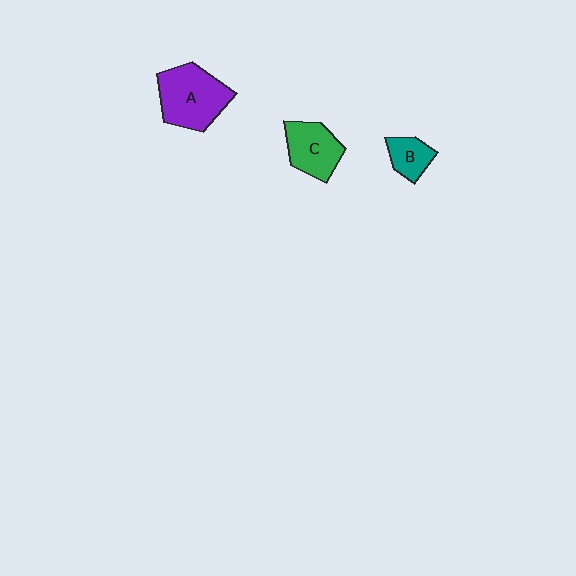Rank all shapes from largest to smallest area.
From largest to smallest: A (purple), C (green), B (teal).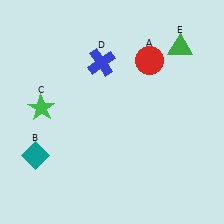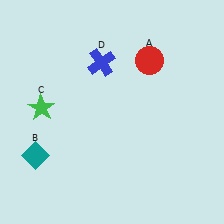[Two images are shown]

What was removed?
The green triangle (E) was removed in Image 2.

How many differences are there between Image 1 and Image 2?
There is 1 difference between the two images.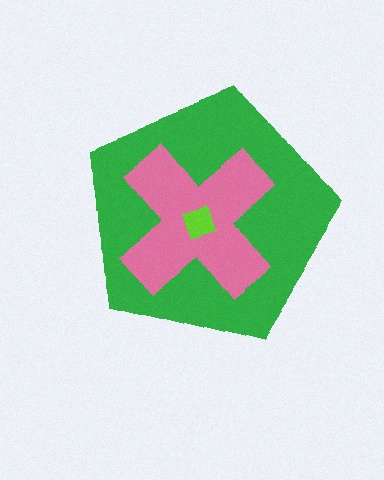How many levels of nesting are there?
3.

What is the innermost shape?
The lime square.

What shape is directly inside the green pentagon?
The pink cross.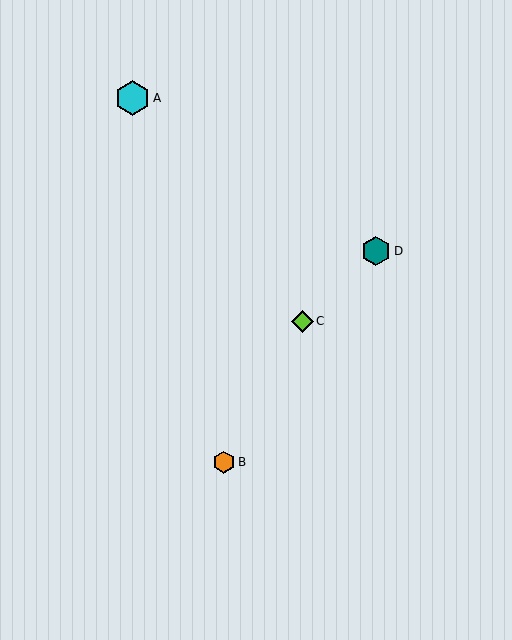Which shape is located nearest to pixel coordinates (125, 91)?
The cyan hexagon (labeled A) at (132, 98) is nearest to that location.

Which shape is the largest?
The cyan hexagon (labeled A) is the largest.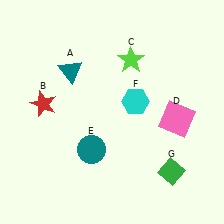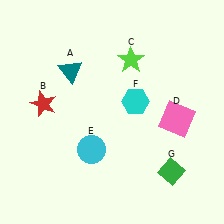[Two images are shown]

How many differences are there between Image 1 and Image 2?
There is 1 difference between the two images.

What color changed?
The circle (E) changed from teal in Image 1 to cyan in Image 2.